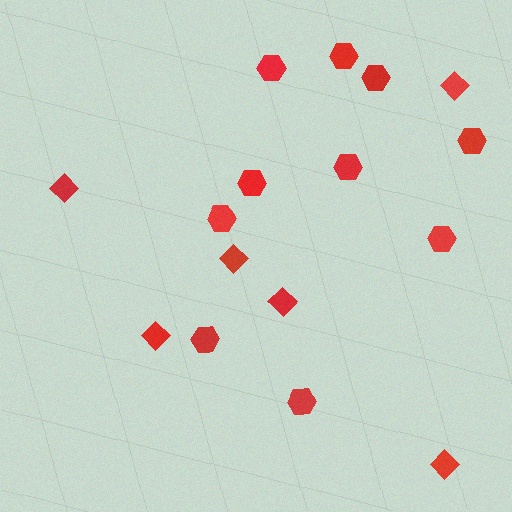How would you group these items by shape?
There are 2 groups: one group of hexagons (10) and one group of diamonds (6).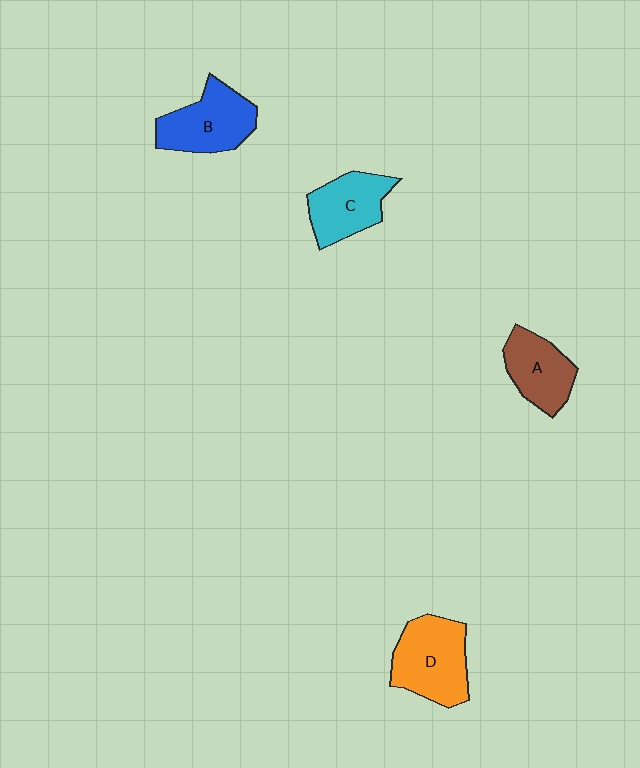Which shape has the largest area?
Shape D (orange).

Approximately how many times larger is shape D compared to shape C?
Approximately 1.3 times.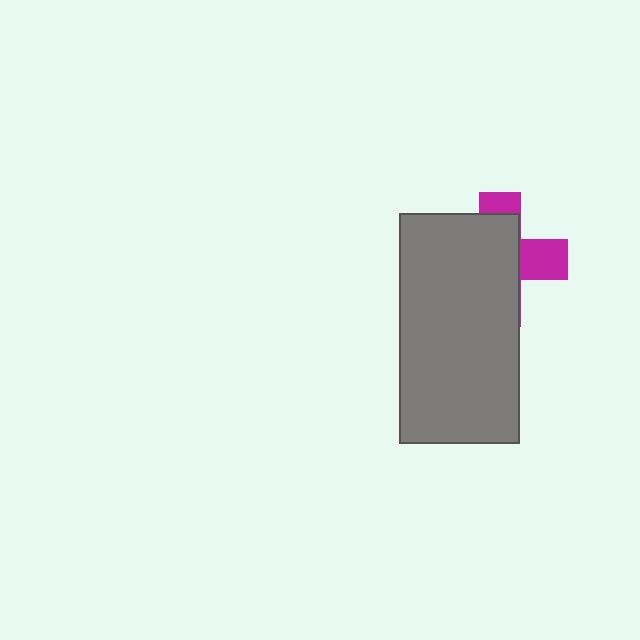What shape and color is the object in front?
The object in front is a gray rectangle.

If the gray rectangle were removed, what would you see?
You would see the complete magenta cross.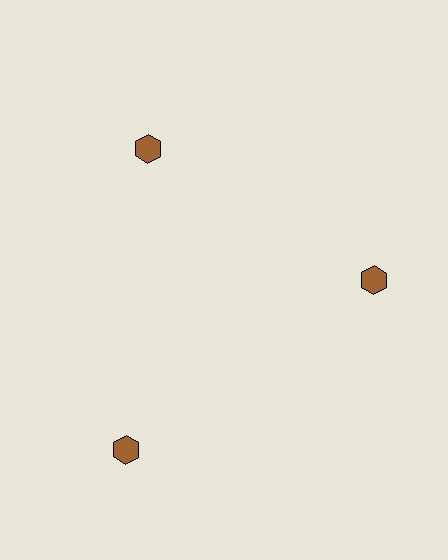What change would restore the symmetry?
The symmetry would be restored by moving it inward, back onto the ring so that all 3 hexagons sit at equal angles and equal distance from the center.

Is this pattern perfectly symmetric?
No. The 3 brown hexagons are arranged in a ring, but one element near the 7 o'clock position is pushed outward from the center, breaking the 3-fold rotational symmetry.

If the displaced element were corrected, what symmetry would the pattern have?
It would have 3-fold rotational symmetry — the pattern would map onto itself every 120 degrees.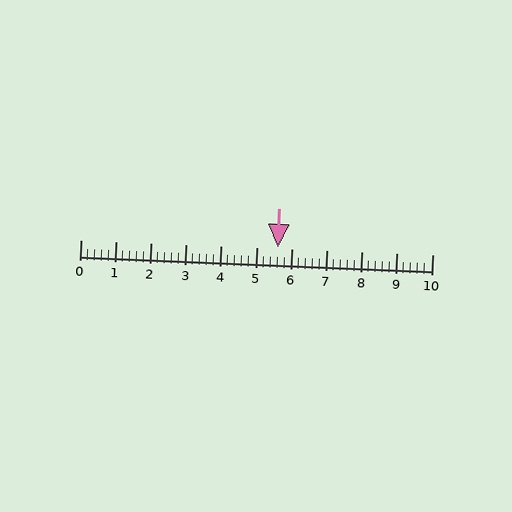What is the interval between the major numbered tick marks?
The major tick marks are spaced 1 units apart.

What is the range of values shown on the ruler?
The ruler shows values from 0 to 10.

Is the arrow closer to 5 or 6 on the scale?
The arrow is closer to 6.